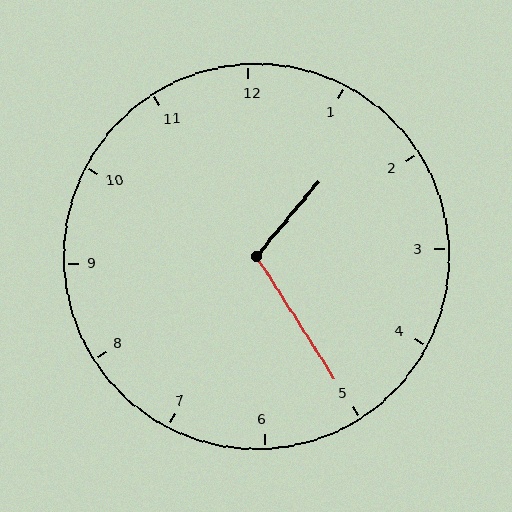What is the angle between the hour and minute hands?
Approximately 108 degrees.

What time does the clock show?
1:25.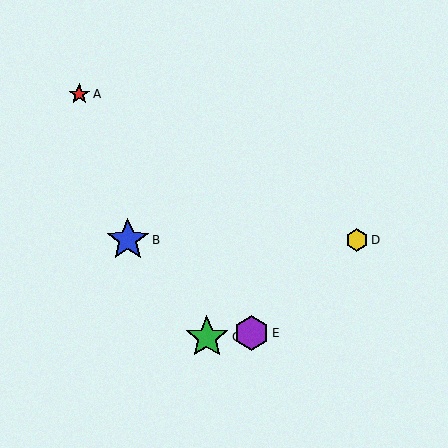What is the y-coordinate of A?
Object A is at y≈94.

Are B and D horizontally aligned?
Yes, both are at y≈240.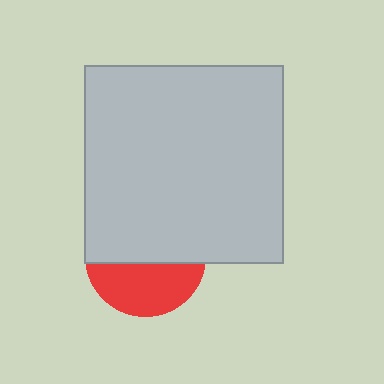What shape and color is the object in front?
The object in front is a light gray square.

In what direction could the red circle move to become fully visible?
The red circle could move down. That would shift it out from behind the light gray square entirely.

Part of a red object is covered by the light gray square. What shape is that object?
It is a circle.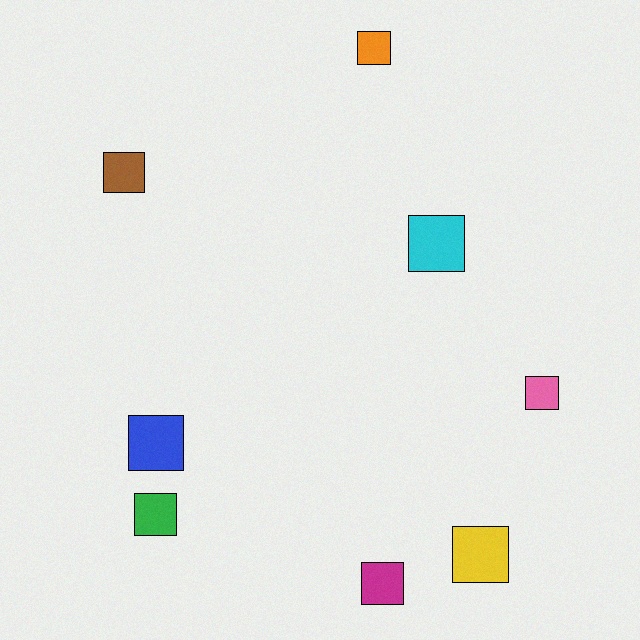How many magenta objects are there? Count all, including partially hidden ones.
There is 1 magenta object.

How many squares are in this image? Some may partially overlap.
There are 8 squares.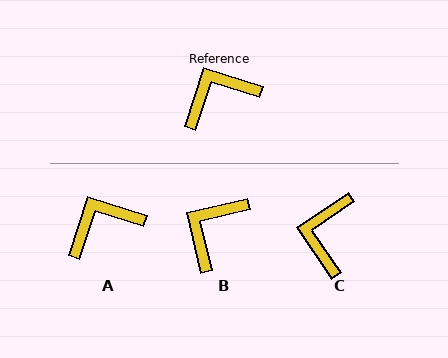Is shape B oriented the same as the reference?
No, it is off by about 31 degrees.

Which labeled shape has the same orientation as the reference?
A.